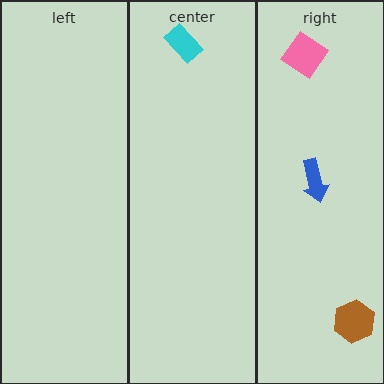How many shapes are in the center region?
1.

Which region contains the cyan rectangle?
The center region.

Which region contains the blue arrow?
The right region.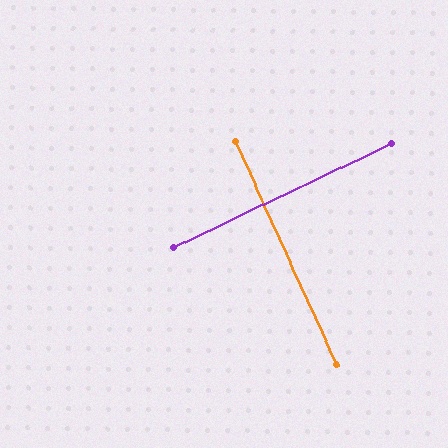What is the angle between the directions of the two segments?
Approximately 89 degrees.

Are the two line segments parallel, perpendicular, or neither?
Perpendicular — they meet at approximately 89°.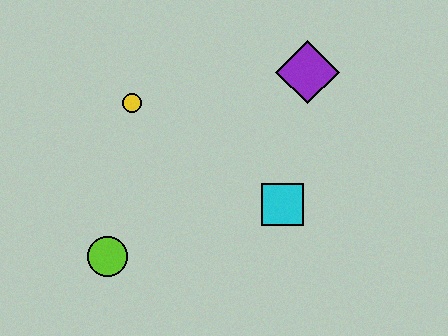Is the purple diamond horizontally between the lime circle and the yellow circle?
No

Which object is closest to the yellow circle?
The lime circle is closest to the yellow circle.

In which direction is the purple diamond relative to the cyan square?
The purple diamond is above the cyan square.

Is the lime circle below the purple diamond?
Yes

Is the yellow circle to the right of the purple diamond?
No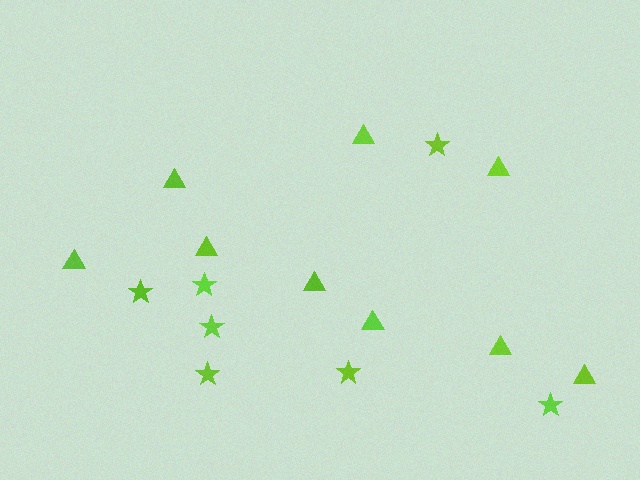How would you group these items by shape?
There are 2 groups: one group of triangles (9) and one group of stars (7).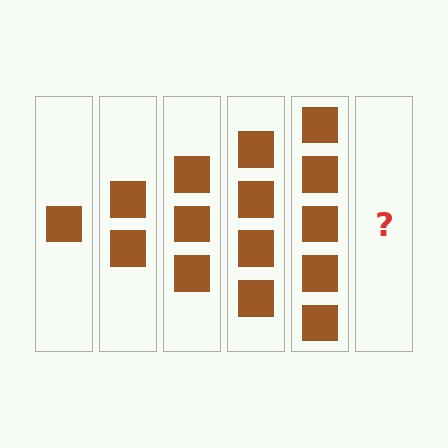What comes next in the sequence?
The next element should be 6 squares.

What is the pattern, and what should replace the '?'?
The pattern is that each step adds one more square. The '?' should be 6 squares.